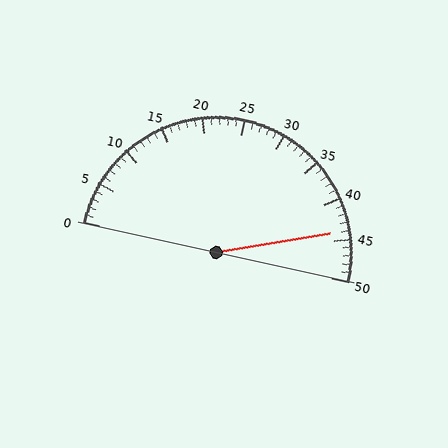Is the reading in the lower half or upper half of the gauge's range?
The reading is in the upper half of the range (0 to 50).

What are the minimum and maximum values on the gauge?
The gauge ranges from 0 to 50.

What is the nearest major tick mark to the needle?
The nearest major tick mark is 45.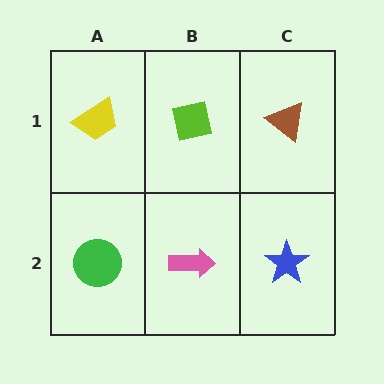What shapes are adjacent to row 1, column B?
A pink arrow (row 2, column B), a yellow trapezoid (row 1, column A), a brown triangle (row 1, column C).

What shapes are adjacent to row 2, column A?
A yellow trapezoid (row 1, column A), a pink arrow (row 2, column B).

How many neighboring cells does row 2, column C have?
2.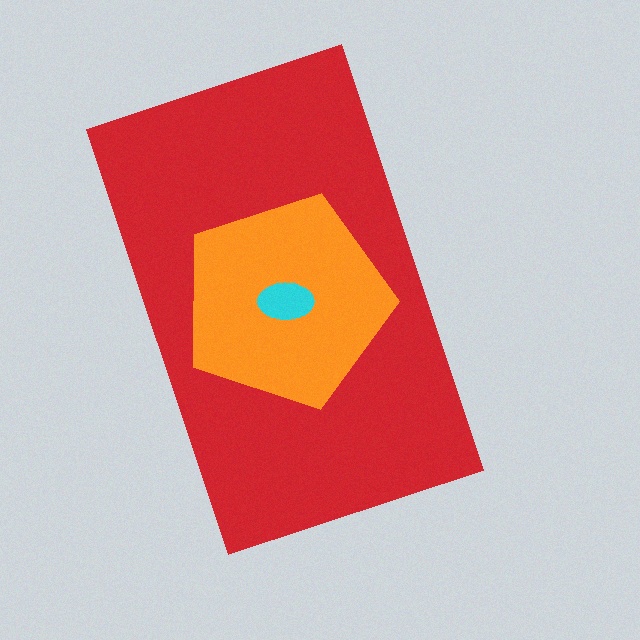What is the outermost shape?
The red rectangle.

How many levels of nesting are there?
3.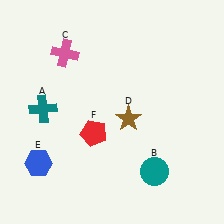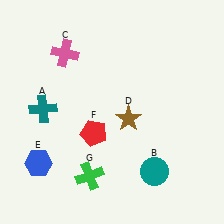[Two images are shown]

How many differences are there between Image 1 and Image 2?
There is 1 difference between the two images.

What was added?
A green cross (G) was added in Image 2.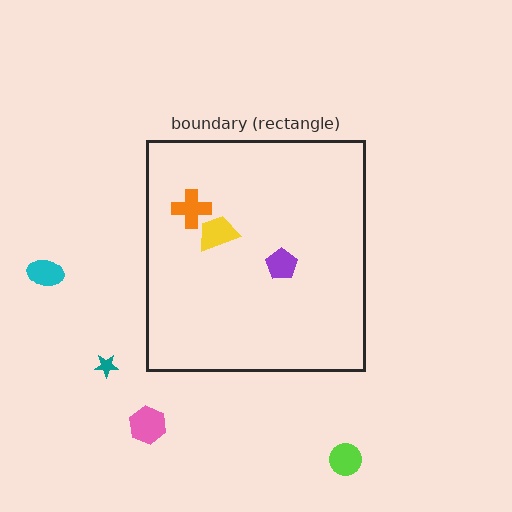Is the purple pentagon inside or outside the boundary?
Inside.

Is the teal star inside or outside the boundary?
Outside.